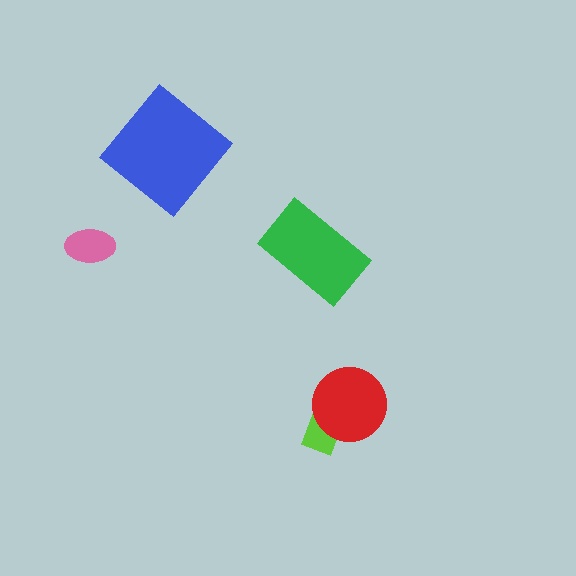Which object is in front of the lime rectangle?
The red circle is in front of the lime rectangle.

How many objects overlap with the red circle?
1 object overlaps with the red circle.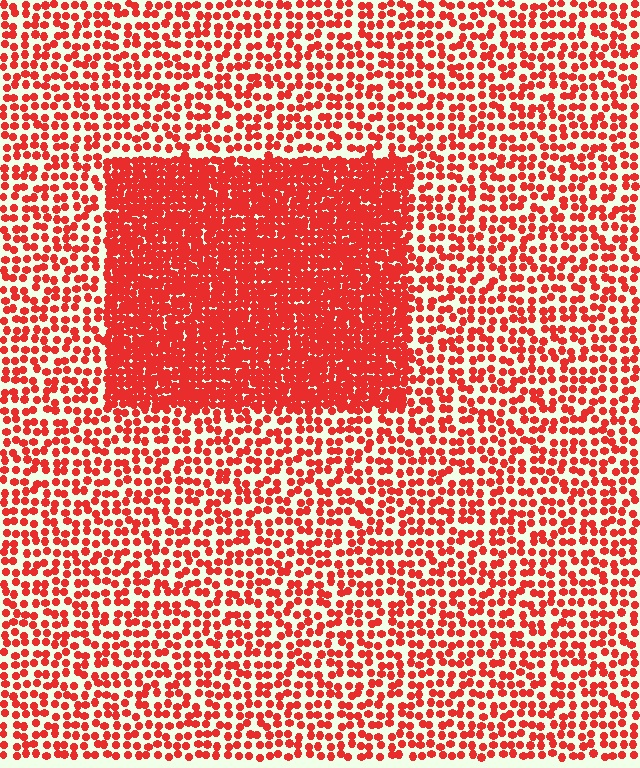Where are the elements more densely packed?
The elements are more densely packed inside the rectangle boundary.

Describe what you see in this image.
The image contains small red elements arranged at two different densities. A rectangle-shaped region is visible where the elements are more densely packed than the surrounding area.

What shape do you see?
I see a rectangle.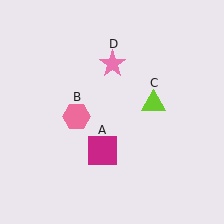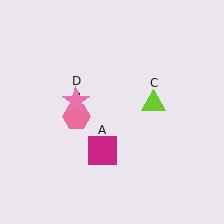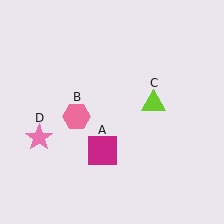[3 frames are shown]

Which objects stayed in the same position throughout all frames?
Magenta square (object A) and pink hexagon (object B) and lime triangle (object C) remained stationary.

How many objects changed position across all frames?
1 object changed position: pink star (object D).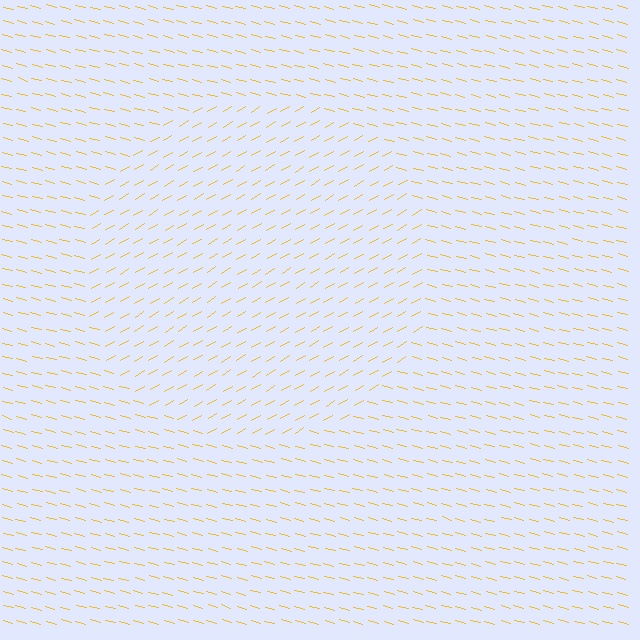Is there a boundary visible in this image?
Yes, there is a texture boundary formed by a change in line orientation.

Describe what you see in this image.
The image is filled with small yellow line segments. A circle region in the image has lines oriented differently from the surrounding lines, creating a visible texture boundary.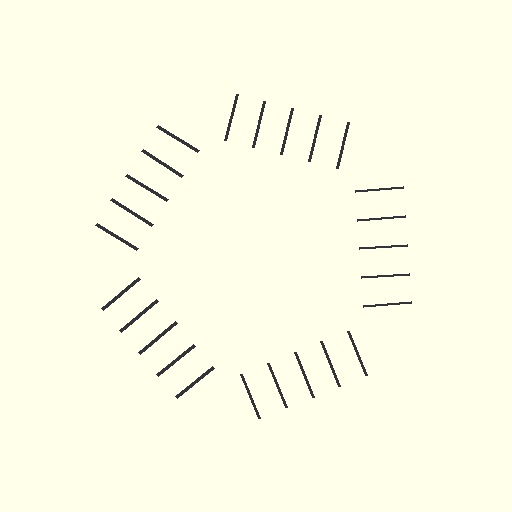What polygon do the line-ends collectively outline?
An illusory pentagon — the line segments terminate on its edges but no continuous stroke is drawn.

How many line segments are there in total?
25 — 5 along each of the 5 edges.